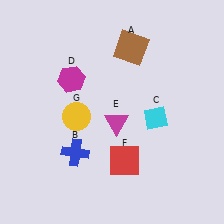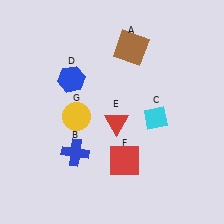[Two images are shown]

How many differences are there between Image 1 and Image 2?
There are 2 differences between the two images.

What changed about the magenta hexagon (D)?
In Image 1, D is magenta. In Image 2, it changed to blue.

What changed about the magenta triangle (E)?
In Image 1, E is magenta. In Image 2, it changed to red.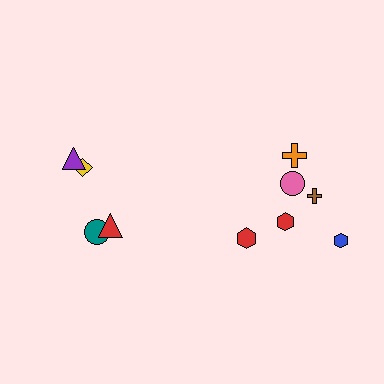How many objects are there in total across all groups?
There are 10 objects.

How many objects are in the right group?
There are 6 objects.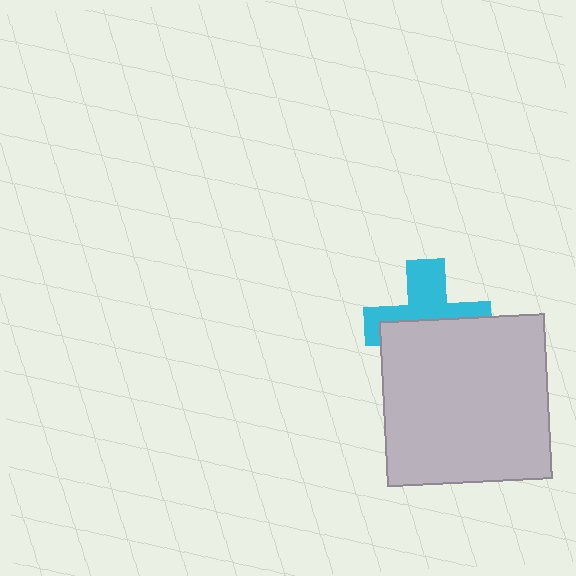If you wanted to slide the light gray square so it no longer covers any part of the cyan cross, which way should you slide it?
Slide it down — that is the most direct way to separate the two shapes.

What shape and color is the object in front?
The object in front is a light gray square.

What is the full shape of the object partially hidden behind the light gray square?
The partially hidden object is a cyan cross.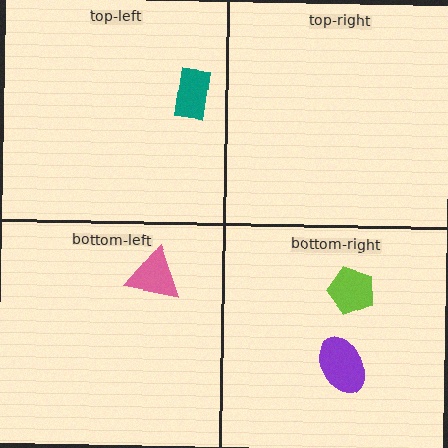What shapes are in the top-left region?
The teal rectangle.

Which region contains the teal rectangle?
The top-left region.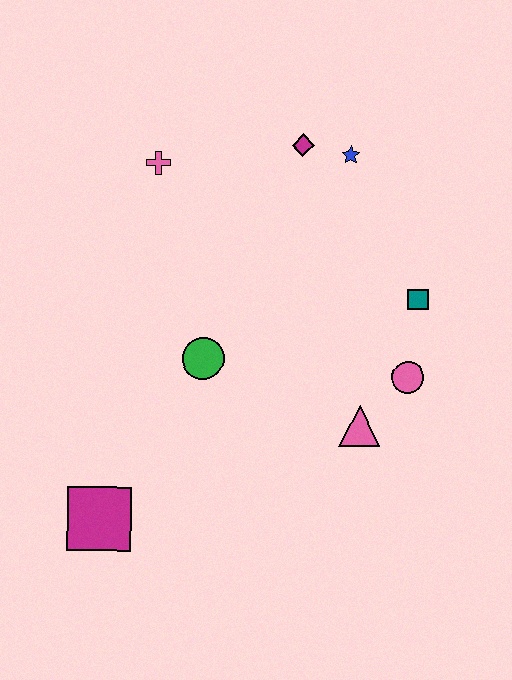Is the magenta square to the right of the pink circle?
No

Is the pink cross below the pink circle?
No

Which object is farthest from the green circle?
The blue star is farthest from the green circle.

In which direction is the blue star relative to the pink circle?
The blue star is above the pink circle.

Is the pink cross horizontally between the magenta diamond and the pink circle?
No